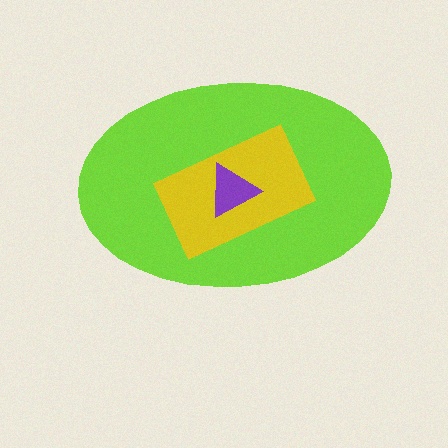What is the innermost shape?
The purple triangle.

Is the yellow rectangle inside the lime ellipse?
Yes.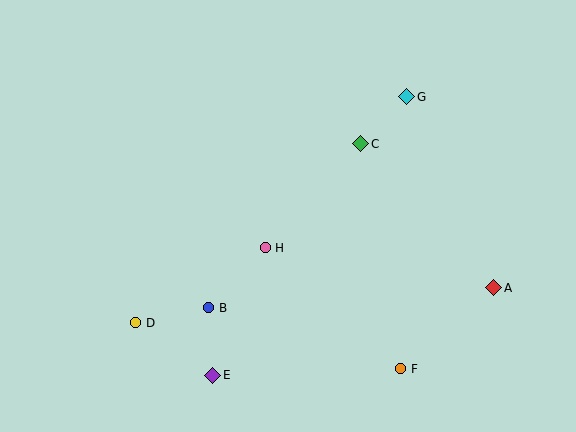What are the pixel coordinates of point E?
Point E is at (213, 375).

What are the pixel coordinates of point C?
Point C is at (361, 144).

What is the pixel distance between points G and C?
The distance between G and C is 66 pixels.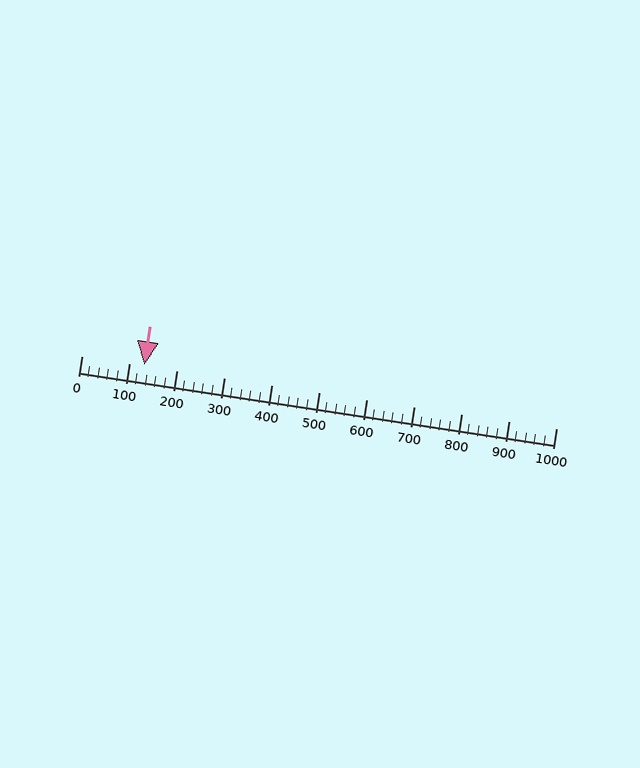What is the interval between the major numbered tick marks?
The major tick marks are spaced 100 units apart.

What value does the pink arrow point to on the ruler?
The pink arrow points to approximately 133.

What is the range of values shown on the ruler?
The ruler shows values from 0 to 1000.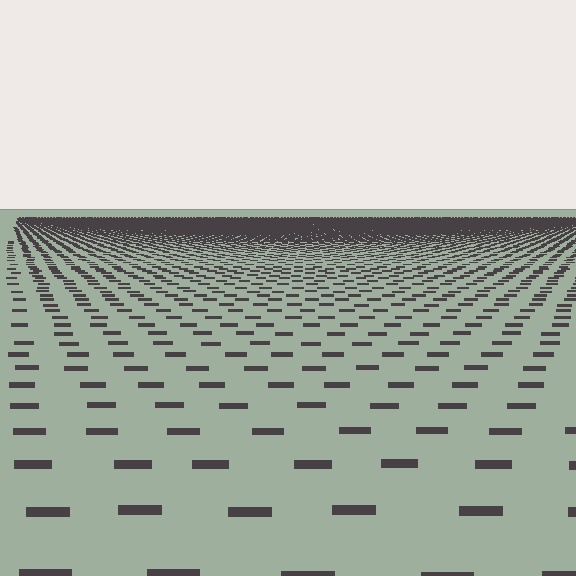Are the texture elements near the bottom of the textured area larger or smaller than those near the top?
Larger. Near the bottom, elements are closer to the viewer and appear at a bigger on-screen size.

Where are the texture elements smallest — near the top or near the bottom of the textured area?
Near the top.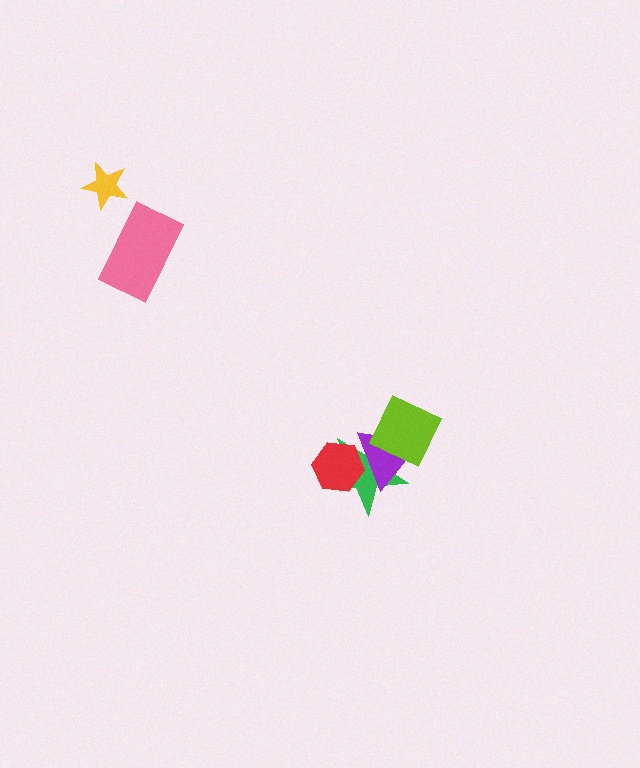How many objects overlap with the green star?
3 objects overlap with the green star.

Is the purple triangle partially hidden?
Yes, it is partially covered by another shape.